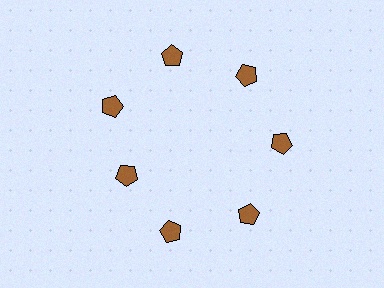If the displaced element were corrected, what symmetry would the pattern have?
It would have 7-fold rotational symmetry — the pattern would map onto itself every 51 degrees.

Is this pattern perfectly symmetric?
No. The 7 brown pentagons are arranged in a ring, but one element near the 8 o'clock position is pulled inward toward the center, breaking the 7-fold rotational symmetry.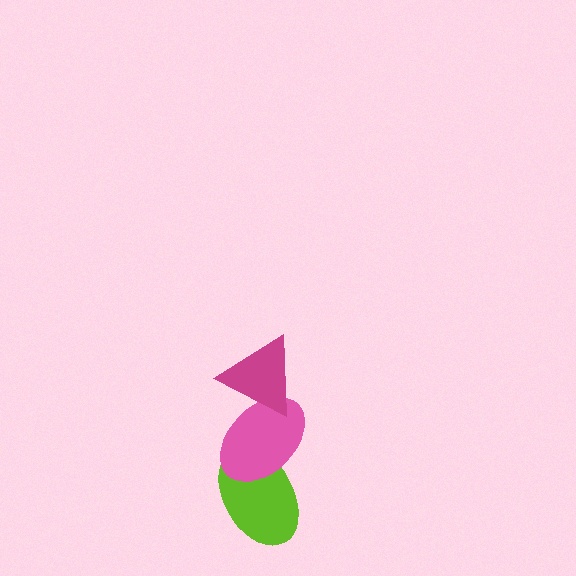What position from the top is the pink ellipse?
The pink ellipse is 2nd from the top.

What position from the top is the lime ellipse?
The lime ellipse is 3rd from the top.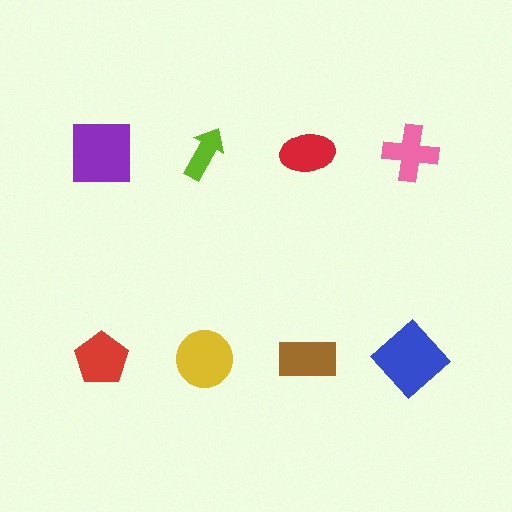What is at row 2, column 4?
A blue diamond.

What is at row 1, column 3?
A red ellipse.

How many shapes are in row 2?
4 shapes.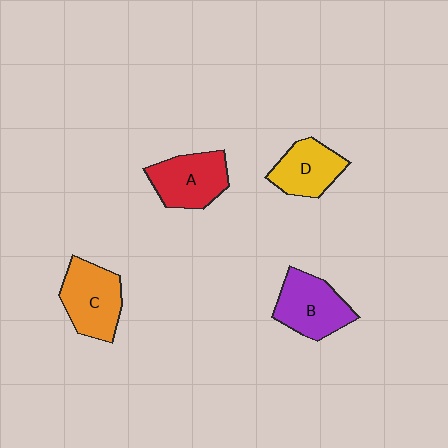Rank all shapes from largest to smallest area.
From largest to smallest: C (orange), B (purple), A (red), D (yellow).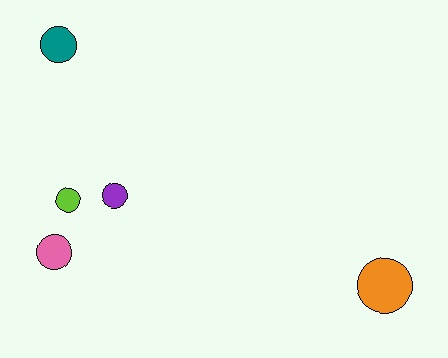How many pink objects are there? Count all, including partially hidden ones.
There is 1 pink object.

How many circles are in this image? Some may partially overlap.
There are 5 circles.